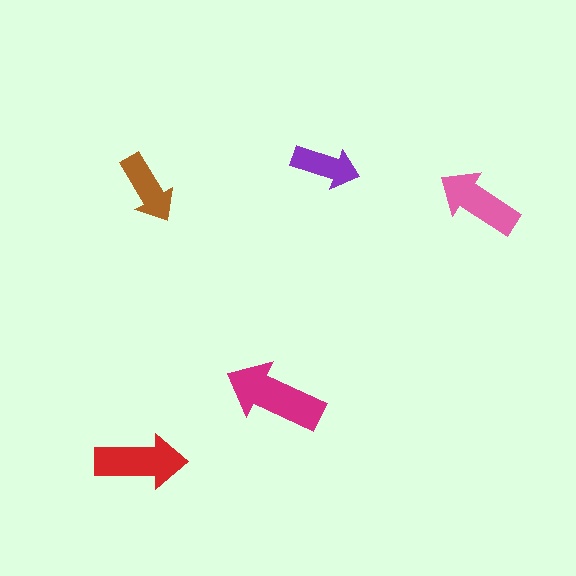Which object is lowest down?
The red arrow is bottommost.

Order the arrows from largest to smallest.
the magenta one, the red one, the pink one, the brown one, the purple one.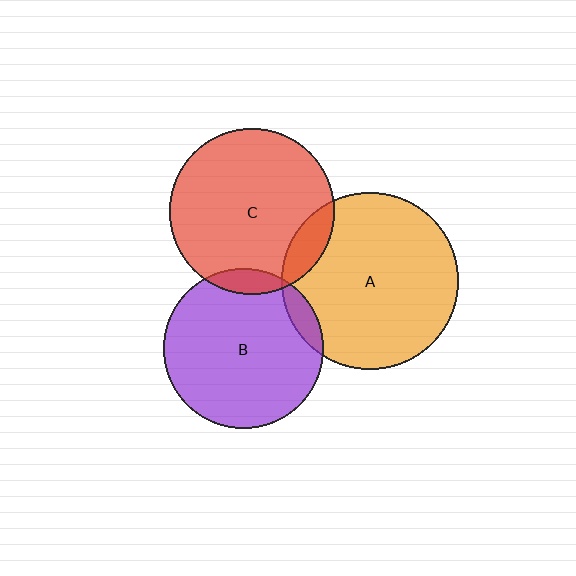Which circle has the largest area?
Circle A (orange).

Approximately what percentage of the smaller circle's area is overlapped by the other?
Approximately 5%.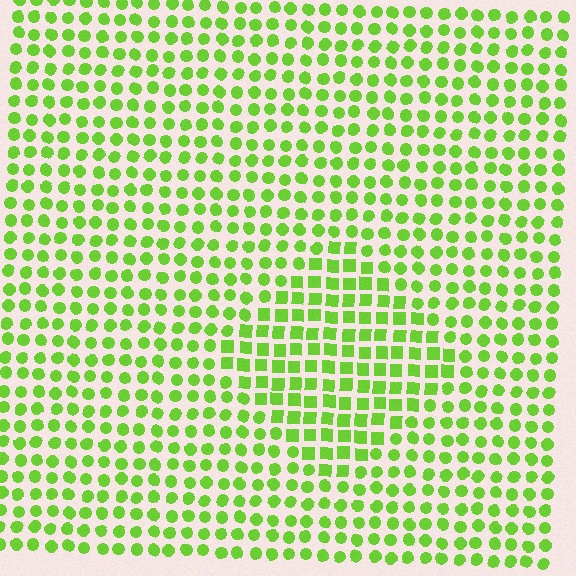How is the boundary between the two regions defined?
The boundary is defined by a change in element shape: squares inside vs. circles outside. All elements share the same color and spacing.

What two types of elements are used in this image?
The image uses squares inside the diamond region and circles outside it.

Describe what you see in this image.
The image is filled with small lime elements arranged in a uniform grid. A diamond-shaped region contains squares, while the surrounding area contains circles. The boundary is defined purely by the change in element shape.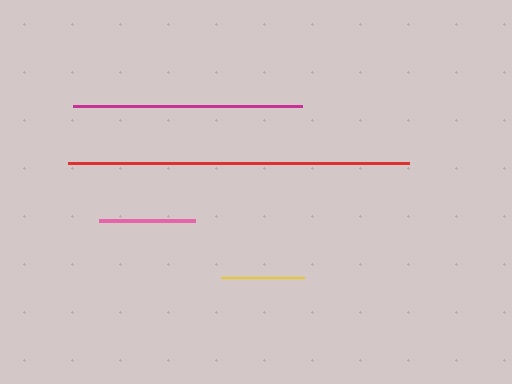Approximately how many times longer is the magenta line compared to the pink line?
The magenta line is approximately 2.4 times the length of the pink line.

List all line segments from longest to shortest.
From longest to shortest: red, magenta, pink, yellow.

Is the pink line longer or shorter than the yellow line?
The pink line is longer than the yellow line.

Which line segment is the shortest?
The yellow line is the shortest at approximately 83 pixels.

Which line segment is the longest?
The red line is the longest at approximately 342 pixels.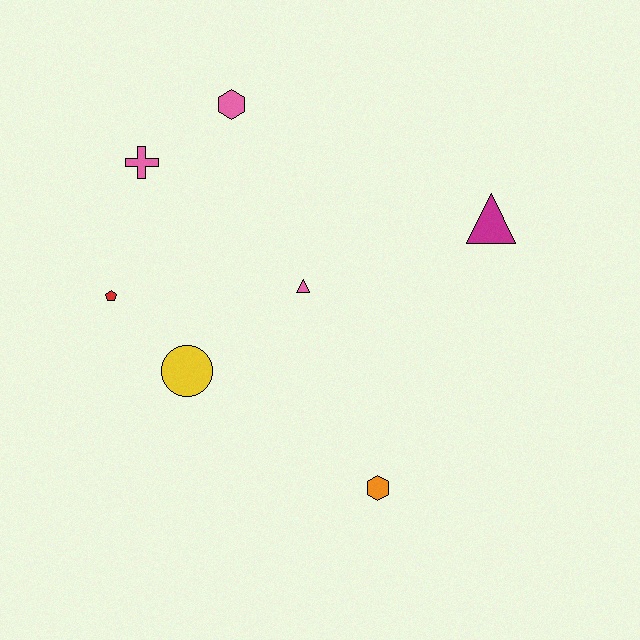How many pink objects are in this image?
There are 3 pink objects.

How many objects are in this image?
There are 7 objects.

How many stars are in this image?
There are no stars.